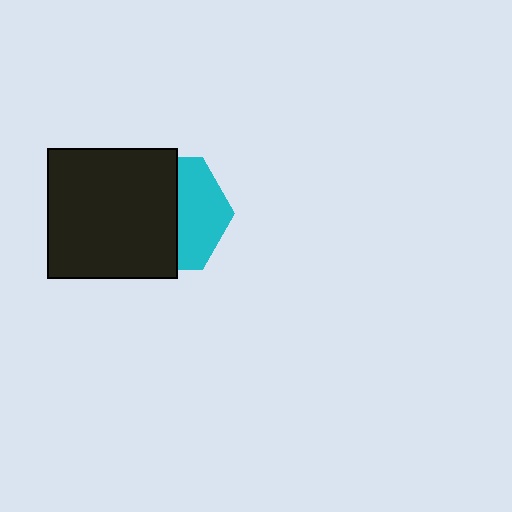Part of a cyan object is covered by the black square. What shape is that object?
It is a hexagon.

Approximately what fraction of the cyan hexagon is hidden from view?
Roughly 58% of the cyan hexagon is hidden behind the black square.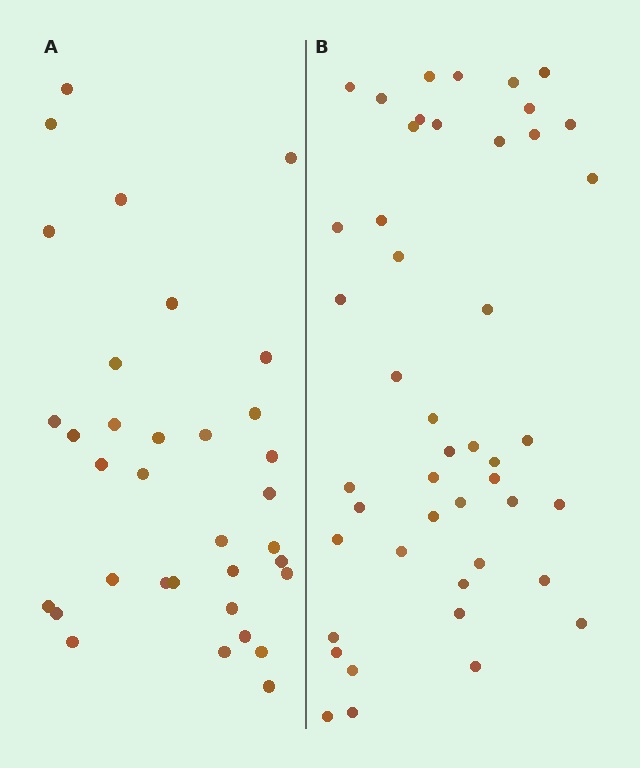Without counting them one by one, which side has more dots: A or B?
Region B (the right region) has more dots.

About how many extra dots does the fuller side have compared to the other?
Region B has roughly 12 or so more dots than region A.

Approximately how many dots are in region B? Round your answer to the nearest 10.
About 50 dots. (The exact count is 46, which rounds to 50.)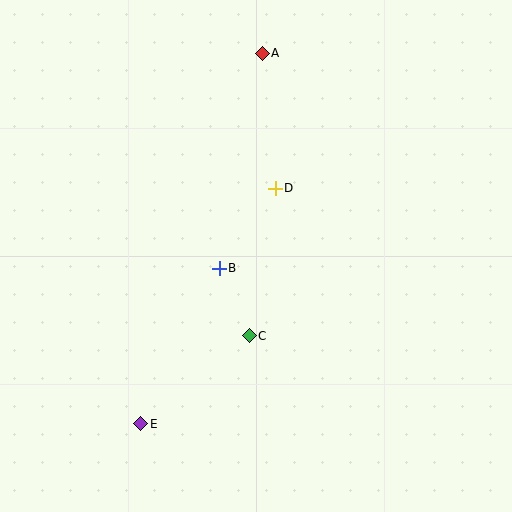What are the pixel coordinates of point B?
Point B is at (219, 268).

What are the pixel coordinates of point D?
Point D is at (275, 188).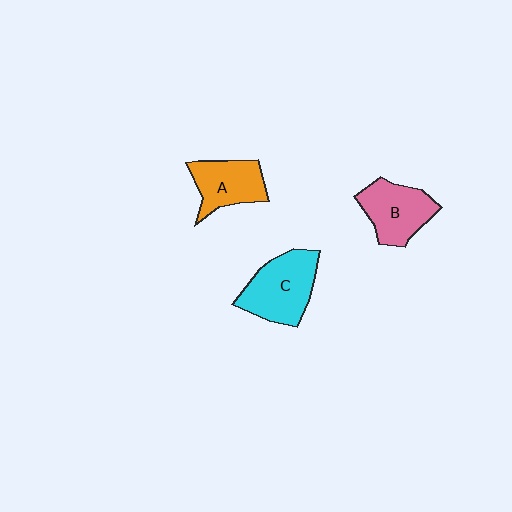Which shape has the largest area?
Shape C (cyan).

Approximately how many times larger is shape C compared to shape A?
Approximately 1.3 times.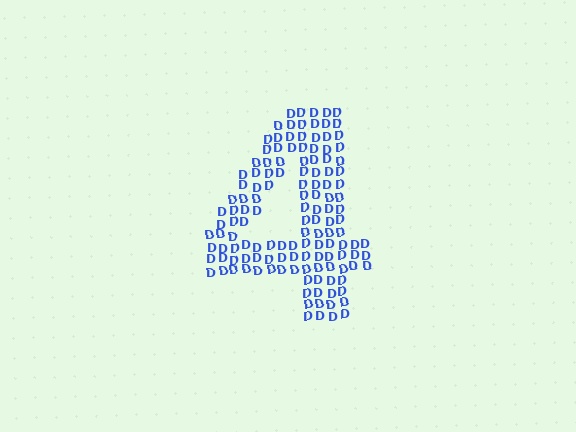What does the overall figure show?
The overall figure shows the digit 4.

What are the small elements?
The small elements are letter D's.